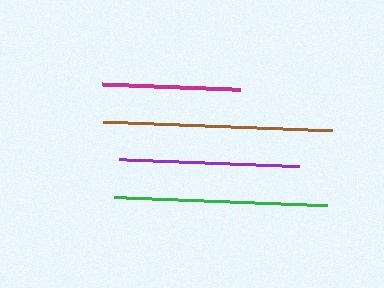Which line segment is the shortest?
The magenta line is the shortest at approximately 139 pixels.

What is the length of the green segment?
The green segment is approximately 213 pixels long.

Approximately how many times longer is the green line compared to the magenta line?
The green line is approximately 1.5 times the length of the magenta line.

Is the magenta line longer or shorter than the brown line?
The brown line is longer than the magenta line.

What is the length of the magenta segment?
The magenta segment is approximately 139 pixels long.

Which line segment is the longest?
The brown line is the longest at approximately 229 pixels.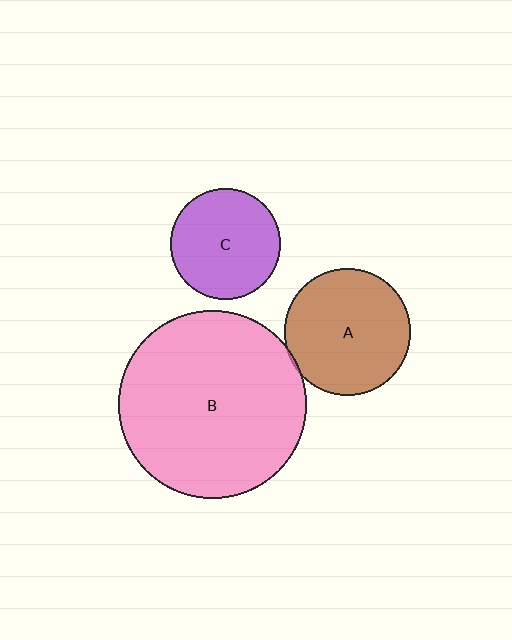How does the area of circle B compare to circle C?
Approximately 2.9 times.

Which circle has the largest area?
Circle B (pink).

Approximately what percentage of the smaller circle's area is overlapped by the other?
Approximately 5%.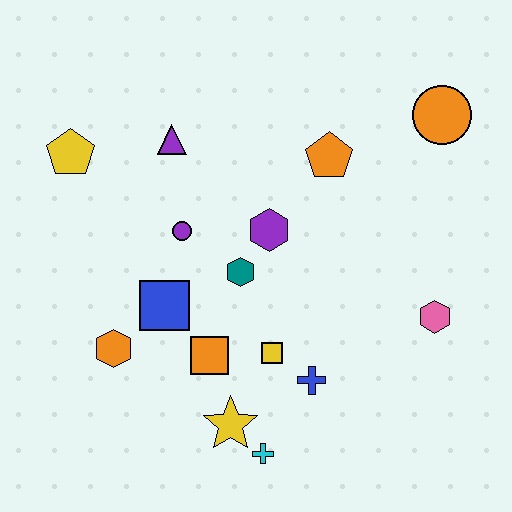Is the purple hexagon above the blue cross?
Yes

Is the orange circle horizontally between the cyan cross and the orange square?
No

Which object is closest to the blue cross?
The yellow square is closest to the blue cross.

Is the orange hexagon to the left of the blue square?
Yes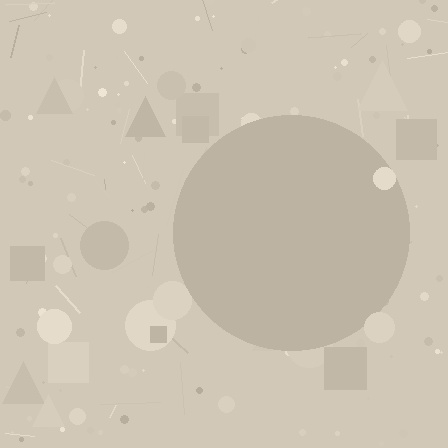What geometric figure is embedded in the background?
A circle is embedded in the background.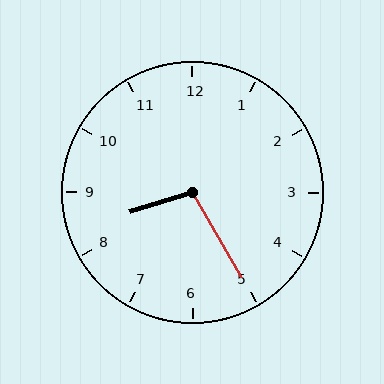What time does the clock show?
8:25.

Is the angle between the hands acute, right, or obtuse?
It is obtuse.